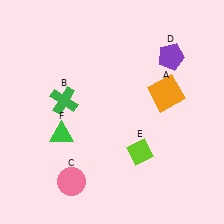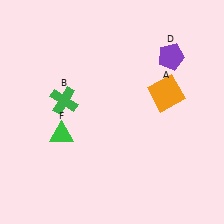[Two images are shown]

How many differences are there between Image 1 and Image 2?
There are 2 differences between the two images.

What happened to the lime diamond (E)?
The lime diamond (E) was removed in Image 2. It was in the bottom-right area of Image 1.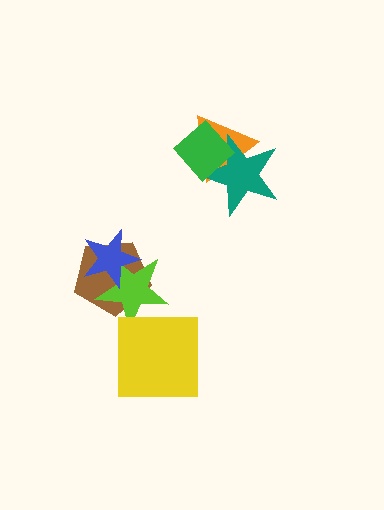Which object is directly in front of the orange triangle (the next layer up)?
The teal star is directly in front of the orange triangle.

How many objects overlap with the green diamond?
2 objects overlap with the green diamond.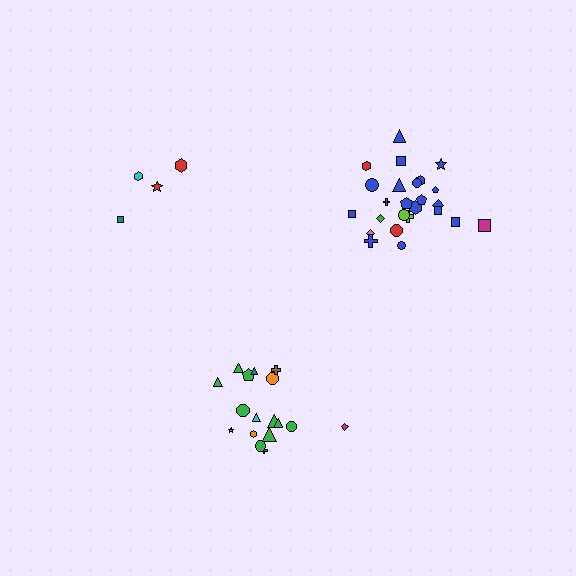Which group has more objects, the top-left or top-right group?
The top-right group.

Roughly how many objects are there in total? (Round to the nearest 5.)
Roughly 45 objects in total.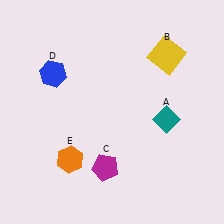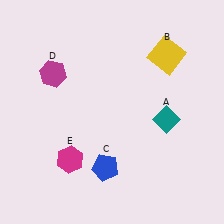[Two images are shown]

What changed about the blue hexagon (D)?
In Image 1, D is blue. In Image 2, it changed to magenta.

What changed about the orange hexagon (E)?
In Image 1, E is orange. In Image 2, it changed to magenta.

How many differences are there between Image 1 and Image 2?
There are 3 differences between the two images.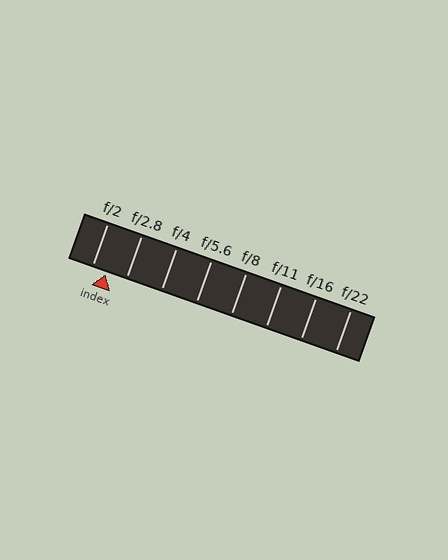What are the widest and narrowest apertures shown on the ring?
The widest aperture shown is f/2 and the narrowest is f/22.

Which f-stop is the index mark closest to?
The index mark is closest to f/2.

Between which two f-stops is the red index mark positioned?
The index mark is between f/2 and f/2.8.